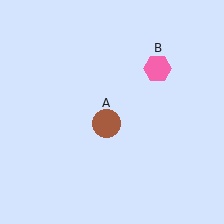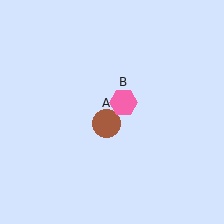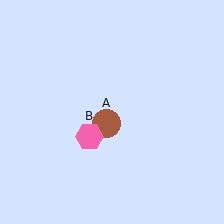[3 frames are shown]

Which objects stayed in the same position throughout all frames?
Brown circle (object A) remained stationary.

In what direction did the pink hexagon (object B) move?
The pink hexagon (object B) moved down and to the left.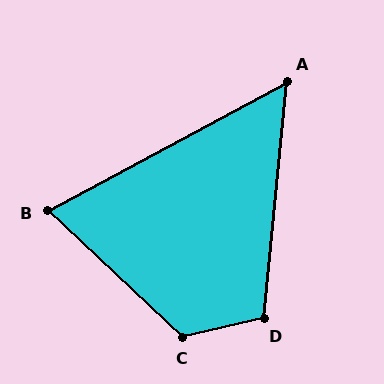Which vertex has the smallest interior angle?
A, at approximately 56 degrees.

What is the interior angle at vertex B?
Approximately 71 degrees (acute).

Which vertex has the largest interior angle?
C, at approximately 124 degrees.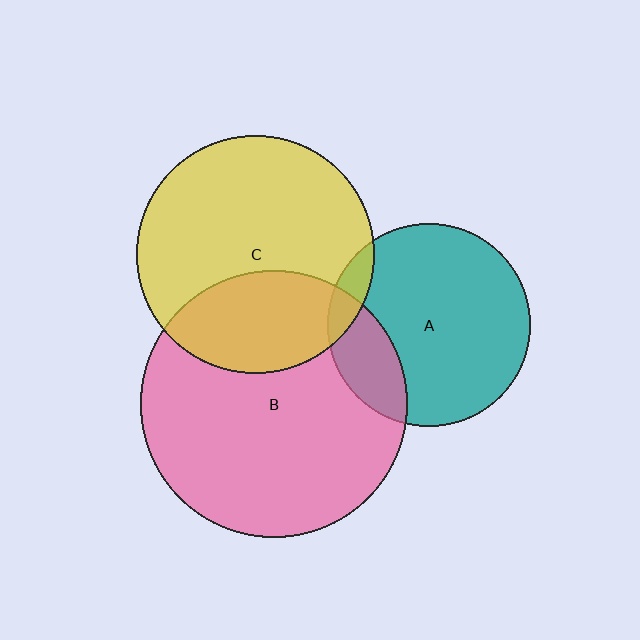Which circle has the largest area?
Circle B (pink).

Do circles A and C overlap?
Yes.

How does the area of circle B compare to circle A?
Approximately 1.7 times.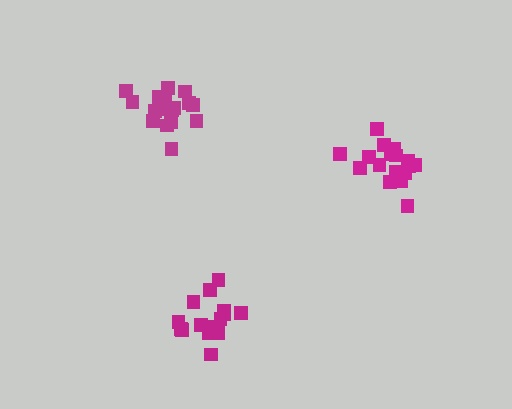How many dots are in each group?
Group 1: 18 dots, Group 2: 15 dots, Group 3: 19 dots (52 total).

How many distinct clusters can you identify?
There are 3 distinct clusters.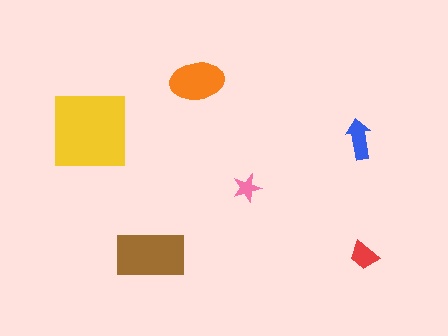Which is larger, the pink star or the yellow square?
The yellow square.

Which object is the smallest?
The pink star.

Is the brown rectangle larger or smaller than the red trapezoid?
Larger.